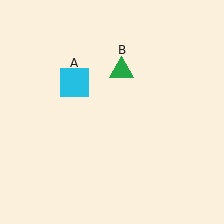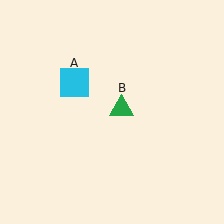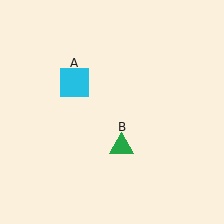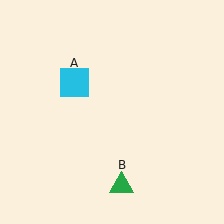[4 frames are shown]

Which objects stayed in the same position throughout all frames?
Cyan square (object A) remained stationary.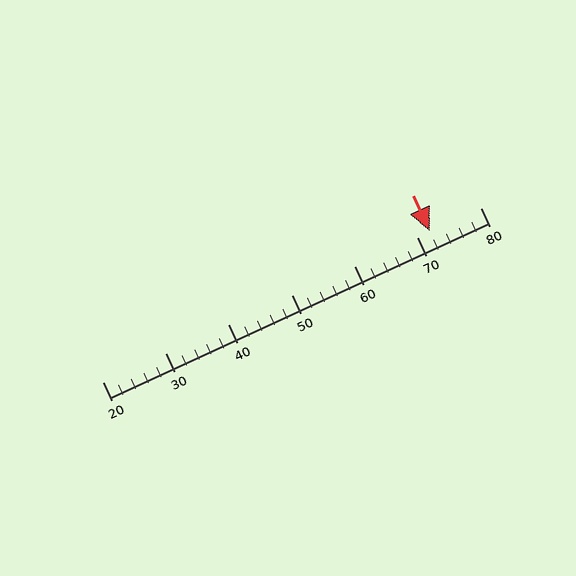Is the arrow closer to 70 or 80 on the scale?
The arrow is closer to 70.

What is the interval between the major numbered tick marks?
The major tick marks are spaced 10 units apart.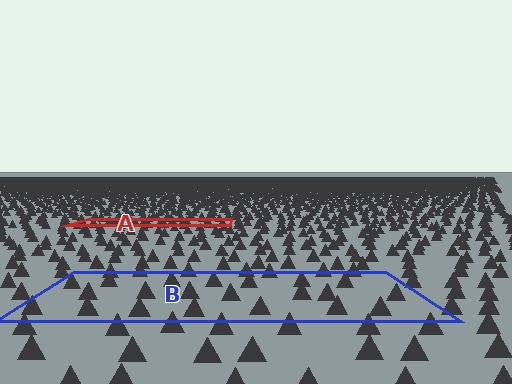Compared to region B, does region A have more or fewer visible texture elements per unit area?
Region A has more texture elements per unit area — they are packed more densely because it is farther away.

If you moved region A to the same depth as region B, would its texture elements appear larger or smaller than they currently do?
They would appear larger. At a closer depth, the same texture elements are projected at a bigger on-screen size.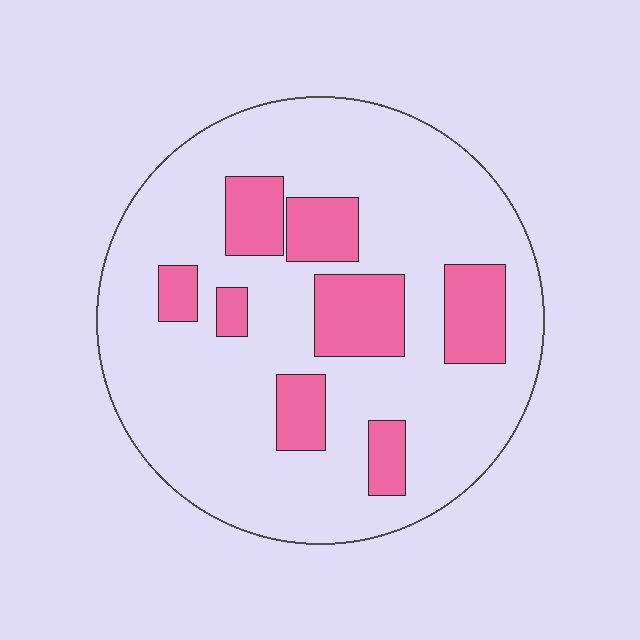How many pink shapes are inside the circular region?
8.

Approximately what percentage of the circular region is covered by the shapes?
Approximately 20%.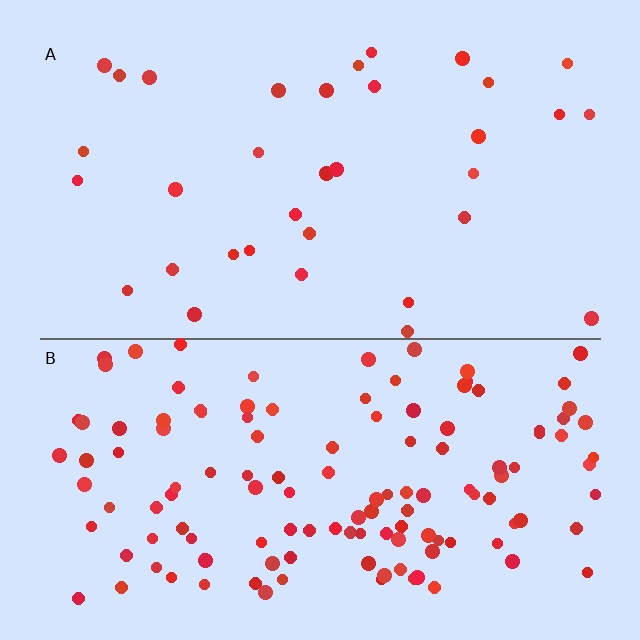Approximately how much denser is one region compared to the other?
Approximately 3.9× — region B over region A.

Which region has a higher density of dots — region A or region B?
B (the bottom).